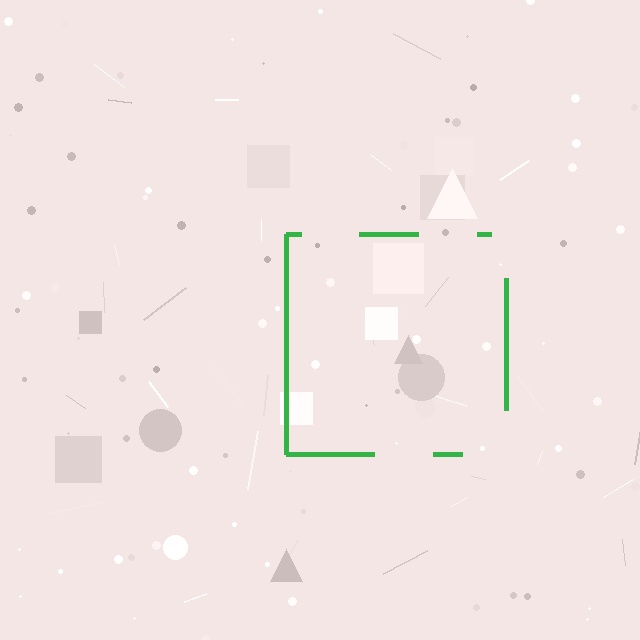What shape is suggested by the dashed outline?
The dashed outline suggests a square.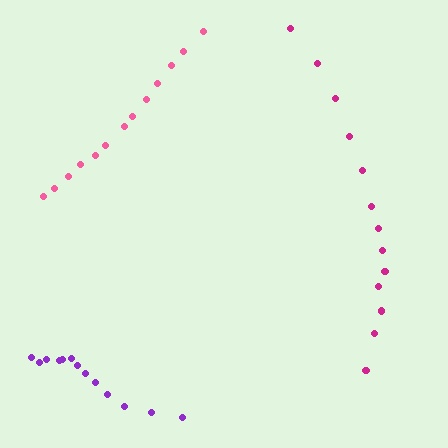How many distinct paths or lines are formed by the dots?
There are 3 distinct paths.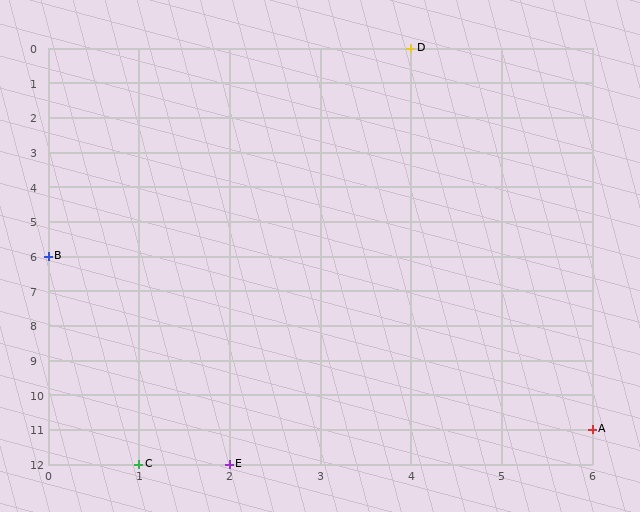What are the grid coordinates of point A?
Point A is at grid coordinates (6, 11).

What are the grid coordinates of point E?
Point E is at grid coordinates (2, 12).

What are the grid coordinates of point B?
Point B is at grid coordinates (0, 6).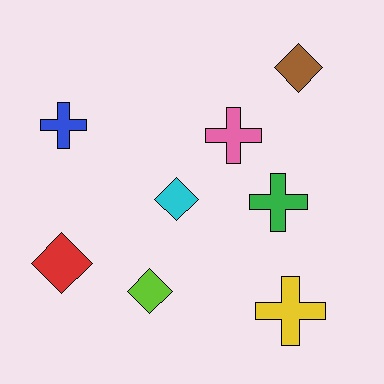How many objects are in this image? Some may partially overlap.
There are 8 objects.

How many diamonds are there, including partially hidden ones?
There are 4 diamonds.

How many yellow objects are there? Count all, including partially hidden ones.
There is 1 yellow object.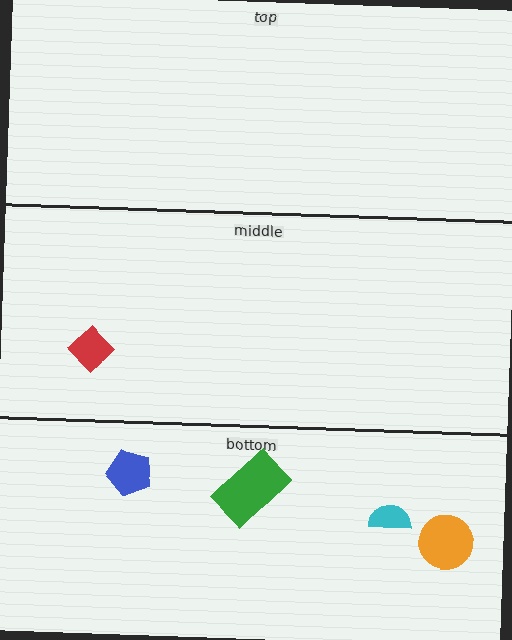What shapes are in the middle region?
The red diamond.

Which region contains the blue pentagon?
The bottom region.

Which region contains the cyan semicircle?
The bottom region.